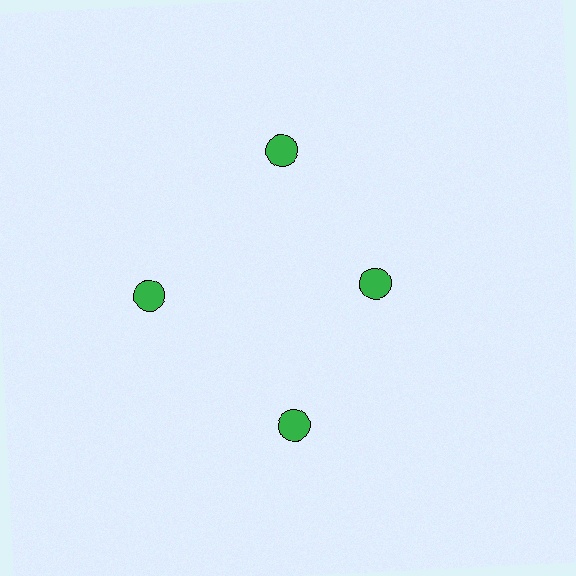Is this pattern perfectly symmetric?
No. The 4 green circles are arranged in a ring, but one element near the 3 o'clock position is pulled inward toward the center, breaking the 4-fold rotational symmetry.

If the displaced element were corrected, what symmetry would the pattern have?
It would have 4-fold rotational symmetry — the pattern would map onto itself every 90 degrees.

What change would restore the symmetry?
The symmetry would be restored by moving it outward, back onto the ring so that all 4 circles sit at equal angles and equal distance from the center.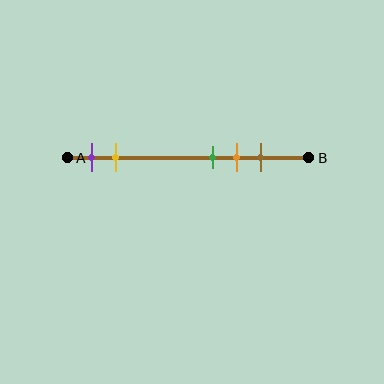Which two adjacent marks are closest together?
The green and orange marks are the closest adjacent pair.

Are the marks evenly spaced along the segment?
No, the marks are not evenly spaced.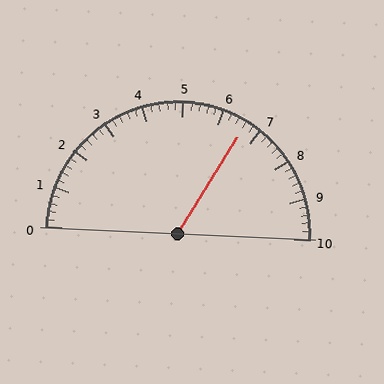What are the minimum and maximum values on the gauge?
The gauge ranges from 0 to 10.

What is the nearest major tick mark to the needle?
The nearest major tick mark is 7.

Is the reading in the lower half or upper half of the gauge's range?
The reading is in the upper half of the range (0 to 10).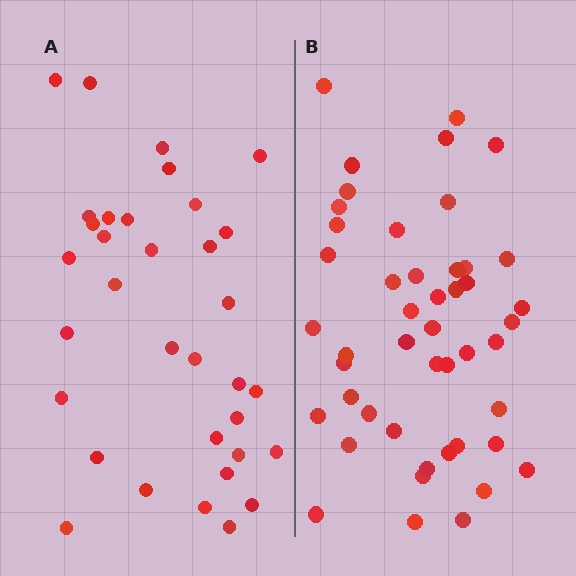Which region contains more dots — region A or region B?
Region B (the right region) has more dots.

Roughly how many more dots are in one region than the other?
Region B has approximately 15 more dots than region A.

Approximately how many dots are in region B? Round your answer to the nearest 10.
About 50 dots. (The exact count is 47, which rounds to 50.)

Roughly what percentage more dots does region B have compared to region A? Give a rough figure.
About 40% more.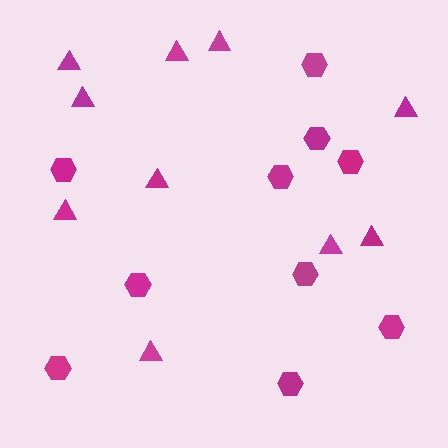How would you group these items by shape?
There are 2 groups: one group of triangles (10) and one group of hexagons (10).